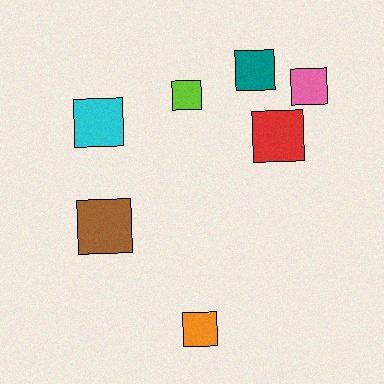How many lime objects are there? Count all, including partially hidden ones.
There is 1 lime object.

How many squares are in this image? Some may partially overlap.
There are 7 squares.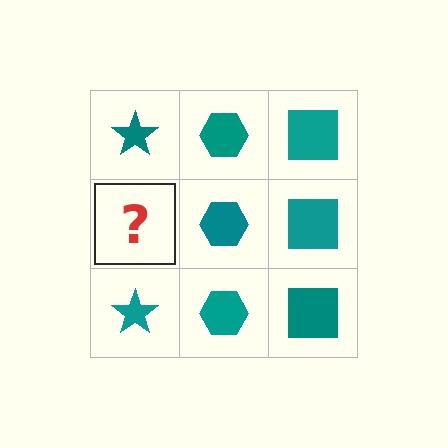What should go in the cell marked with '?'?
The missing cell should contain a teal star.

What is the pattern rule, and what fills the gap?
The rule is that each column has a consistent shape. The gap should be filled with a teal star.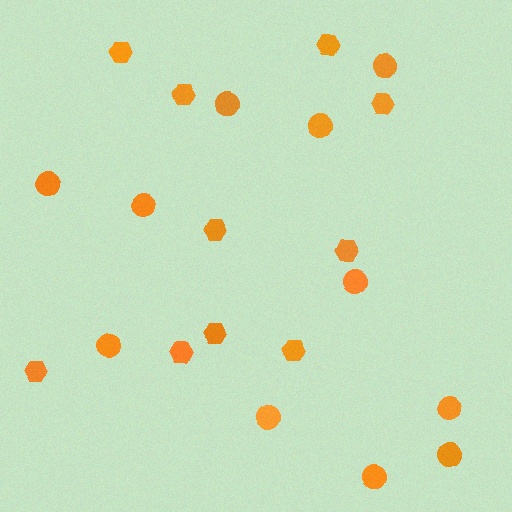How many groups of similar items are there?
There are 2 groups: one group of hexagons (10) and one group of circles (11).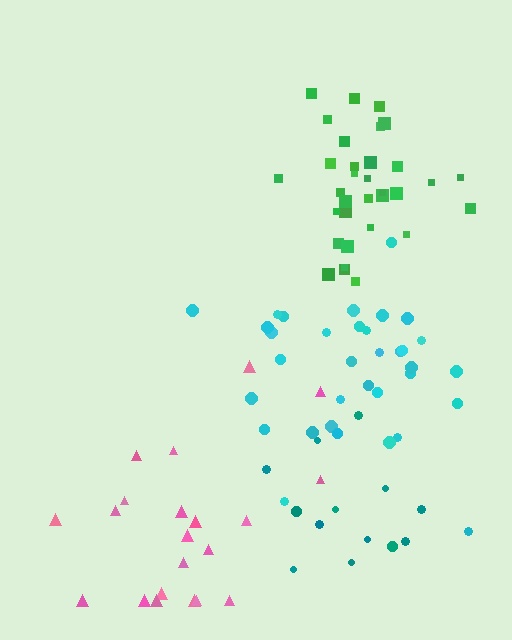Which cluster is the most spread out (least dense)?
Pink.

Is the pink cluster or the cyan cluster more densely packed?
Cyan.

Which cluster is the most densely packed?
Green.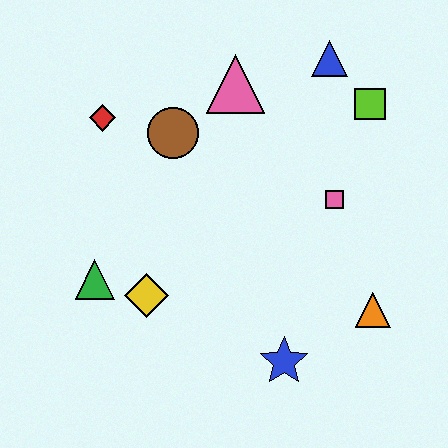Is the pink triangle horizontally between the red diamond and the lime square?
Yes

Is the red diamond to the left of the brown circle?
Yes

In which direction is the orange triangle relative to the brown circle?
The orange triangle is to the right of the brown circle.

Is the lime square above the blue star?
Yes